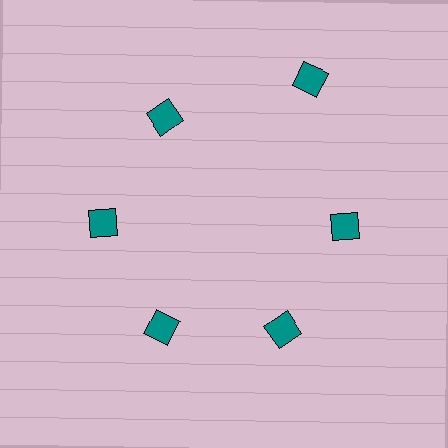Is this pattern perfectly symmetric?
No. The 6 teal squares are arranged in a ring, but one element near the 1 o'clock position is pushed outward from the center, breaking the 6-fold rotational symmetry.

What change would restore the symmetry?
The symmetry would be restored by moving it inward, back onto the ring so that all 6 squares sit at equal angles and equal distance from the center.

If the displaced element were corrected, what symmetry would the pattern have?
It would have 6-fold rotational symmetry — the pattern would map onto itself every 60 degrees.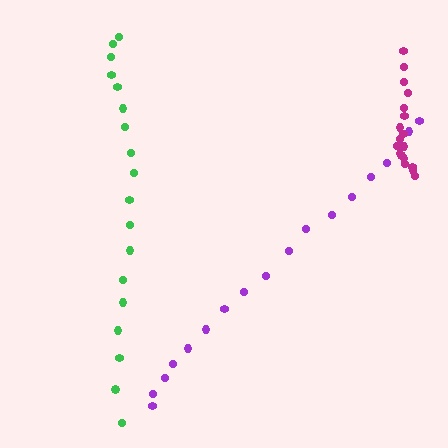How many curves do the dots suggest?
There are 3 distinct paths.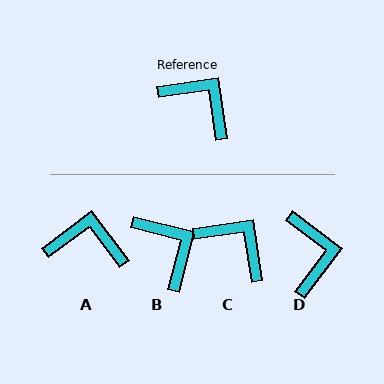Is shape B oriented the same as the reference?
No, it is off by about 23 degrees.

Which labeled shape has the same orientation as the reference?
C.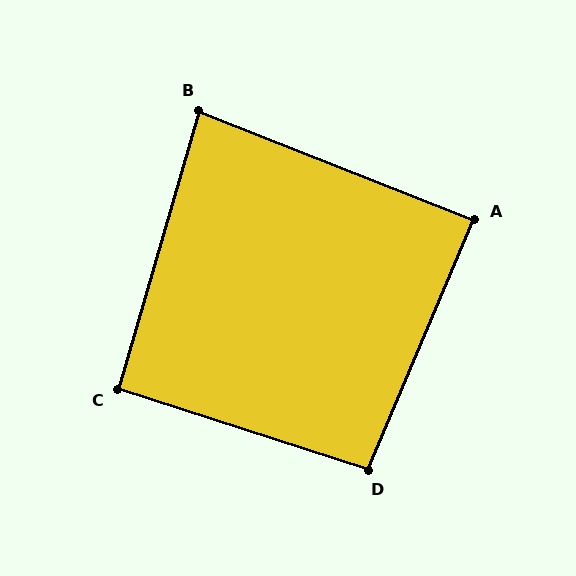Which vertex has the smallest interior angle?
B, at approximately 85 degrees.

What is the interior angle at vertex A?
Approximately 88 degrees (approximately right).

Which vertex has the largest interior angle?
D, at approximately 95 degrees.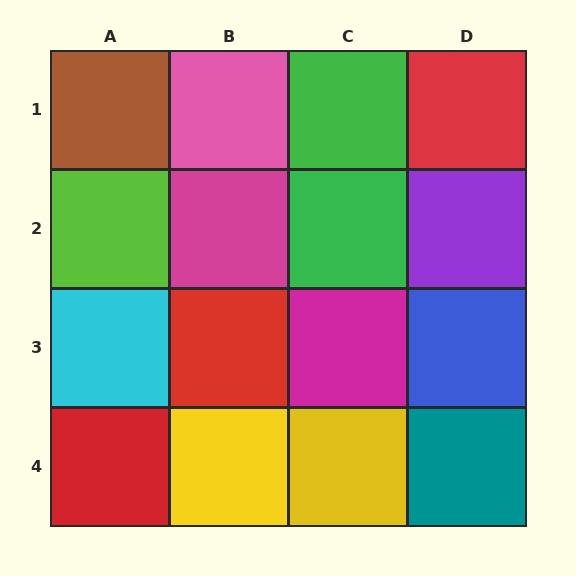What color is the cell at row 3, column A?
Cyan.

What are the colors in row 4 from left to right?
Red, yellow, yellow, teal.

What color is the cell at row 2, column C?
Green.